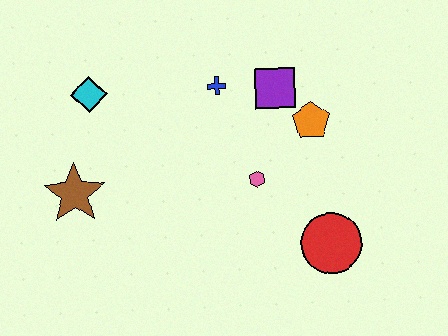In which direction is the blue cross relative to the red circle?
The blue cross is above the red circle.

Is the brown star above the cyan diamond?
No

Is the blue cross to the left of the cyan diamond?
No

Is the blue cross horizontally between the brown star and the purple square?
Yes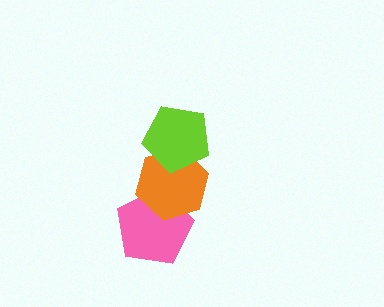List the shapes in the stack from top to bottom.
From top to bottom: the lime pentagon, the orange hexagon, the pink pentagon.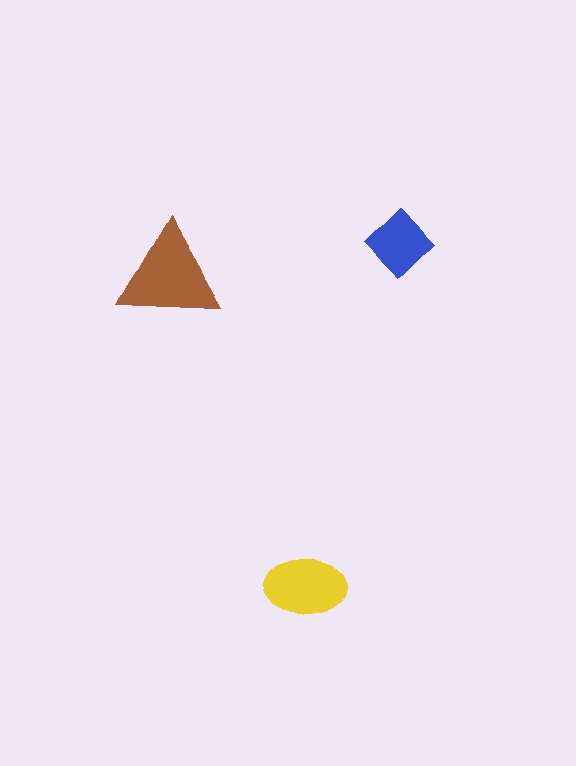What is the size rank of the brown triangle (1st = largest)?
1st.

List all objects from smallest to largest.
The blue diamond, the yellow ellipse, the brown triangle.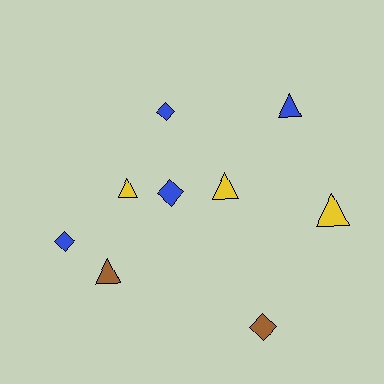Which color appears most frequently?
Blue, with 4 objects.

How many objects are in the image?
There are 9 objects.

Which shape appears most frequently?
Triangle, with 5 objects.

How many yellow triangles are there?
There are 3 yellow triangles.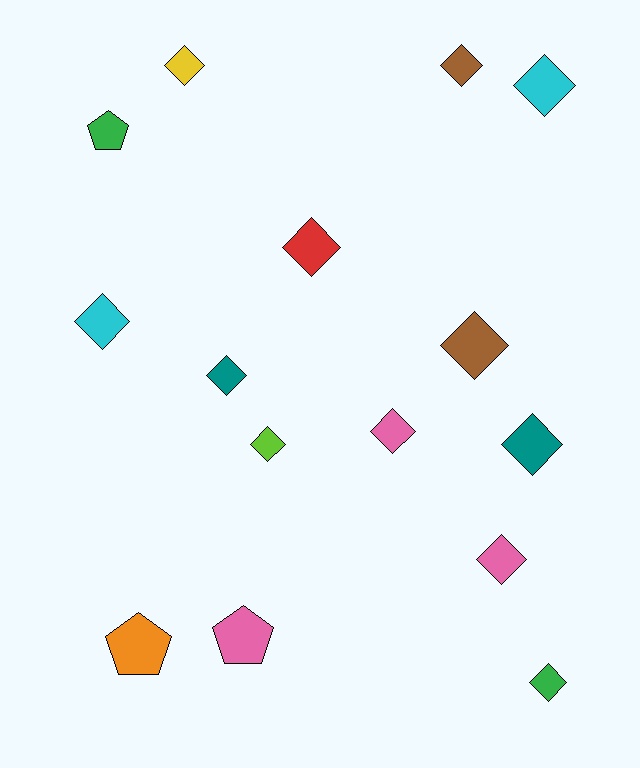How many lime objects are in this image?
There is 1 lime object.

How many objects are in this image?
There are 15 objects.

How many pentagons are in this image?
There are 3 pentagons.